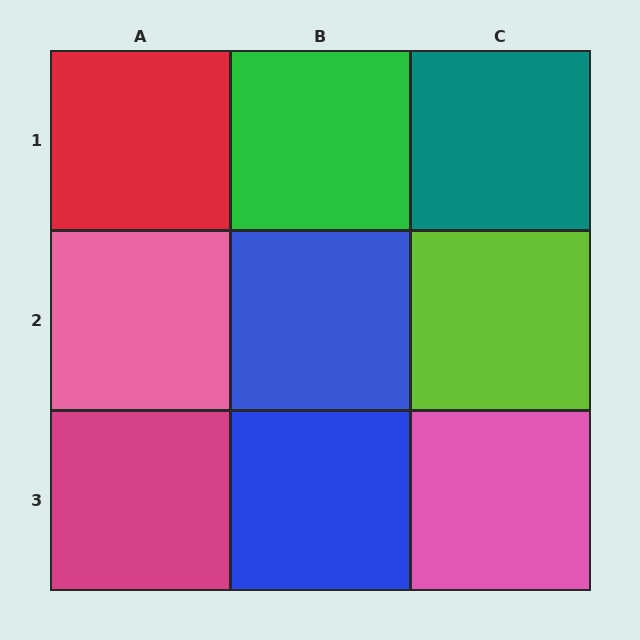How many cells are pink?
2 cells are pink.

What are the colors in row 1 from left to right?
Red, green, teal.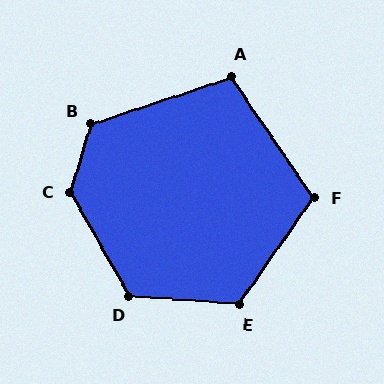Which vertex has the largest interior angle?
C, at approximately 134 degrees.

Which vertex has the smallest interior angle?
A, at approximately 106 degrees.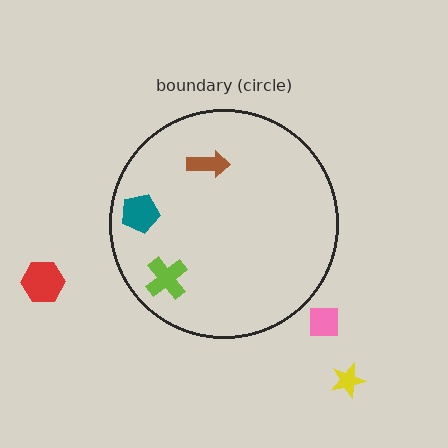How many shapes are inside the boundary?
3 inside, 3 outside.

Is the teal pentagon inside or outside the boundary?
Inside.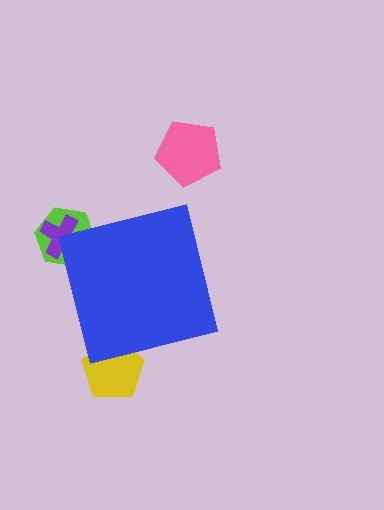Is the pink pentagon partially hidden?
No, the pink pentagon is fully visible.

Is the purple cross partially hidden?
Yes, the purple cross is partially hidden behind the blue square.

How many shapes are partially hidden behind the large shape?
3 shapes are partially hidden.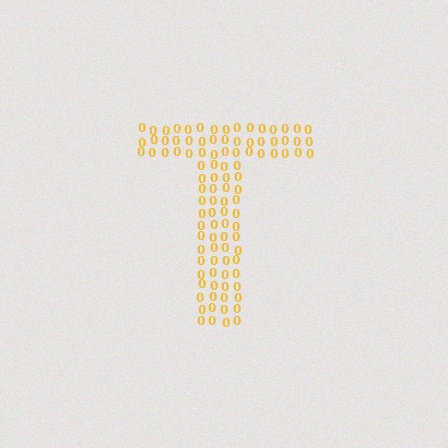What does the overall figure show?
The overall figure shows the letter T.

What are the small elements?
The small elements are digit 0's.